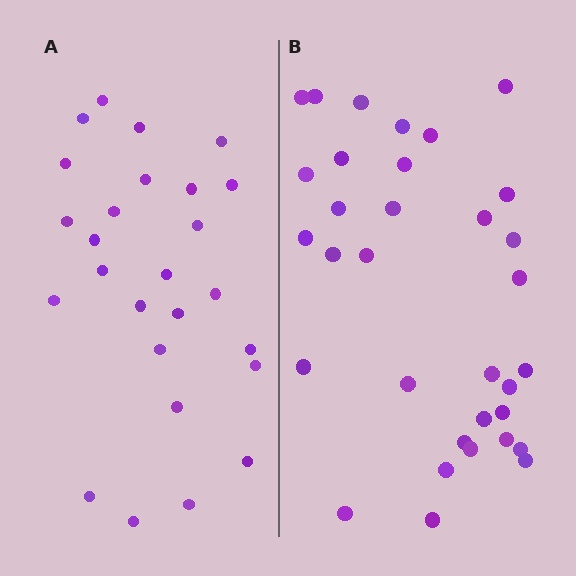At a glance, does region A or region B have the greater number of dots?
Region B (the right region) has more dots.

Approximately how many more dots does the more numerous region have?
Region B has roughly 8 or so more dots than region A.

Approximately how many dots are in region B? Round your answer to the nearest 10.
About 30 dots. (The exact count is 33, which rounds to 30.)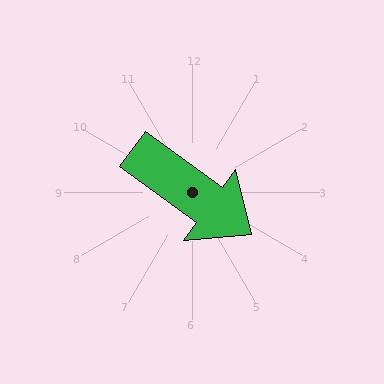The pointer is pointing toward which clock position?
Roughly 4 o'clock.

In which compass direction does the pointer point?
Southeast.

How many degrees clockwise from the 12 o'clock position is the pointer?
Approximately 126 degrees.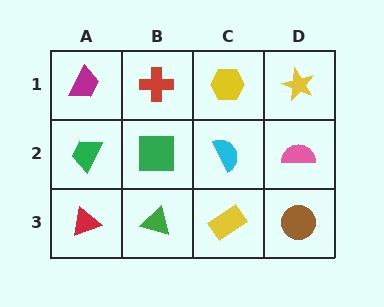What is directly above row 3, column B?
A green square.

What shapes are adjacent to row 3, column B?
A green square (row 2, column B), a red triangle (row 3, column A), a yellow rectangle (row 3, column C).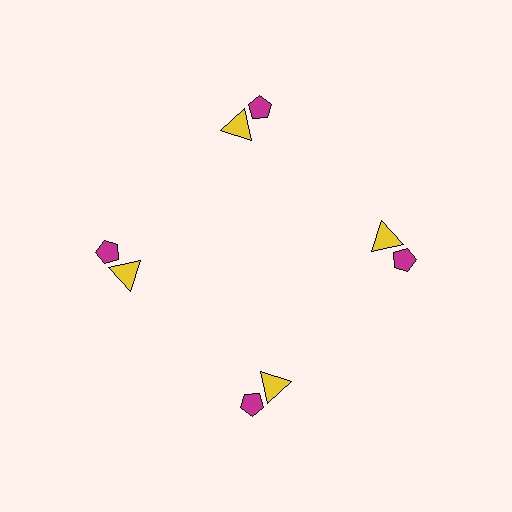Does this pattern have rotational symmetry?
Yes, this pattern has 4-fold rotational symmetry. It looks the same after rotating 90 degrees around the center.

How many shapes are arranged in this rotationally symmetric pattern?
There are 8 shapes, arranged in 4 groups of 2.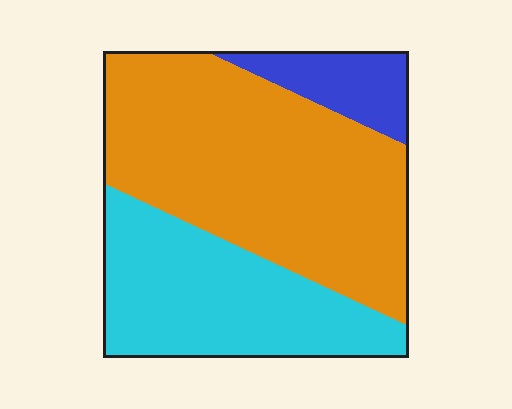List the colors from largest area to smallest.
From largest to smallest: orange, cyan, blue.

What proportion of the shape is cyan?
Cyan covers around 35% of the shape.